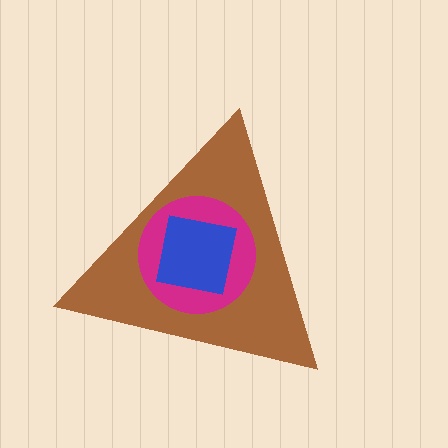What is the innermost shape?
The blue square.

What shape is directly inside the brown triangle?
The magenta circle.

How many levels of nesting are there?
3.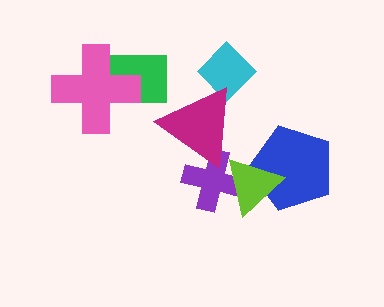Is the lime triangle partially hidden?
No, no other shape covers it.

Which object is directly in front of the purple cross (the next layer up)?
The lime triangle is directly in front of the purple cross.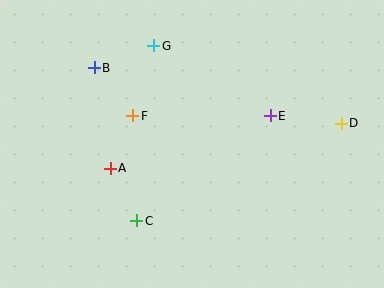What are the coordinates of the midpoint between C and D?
The midpoint between C and D is at (239, 172).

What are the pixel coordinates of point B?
Point B is at (94, 68).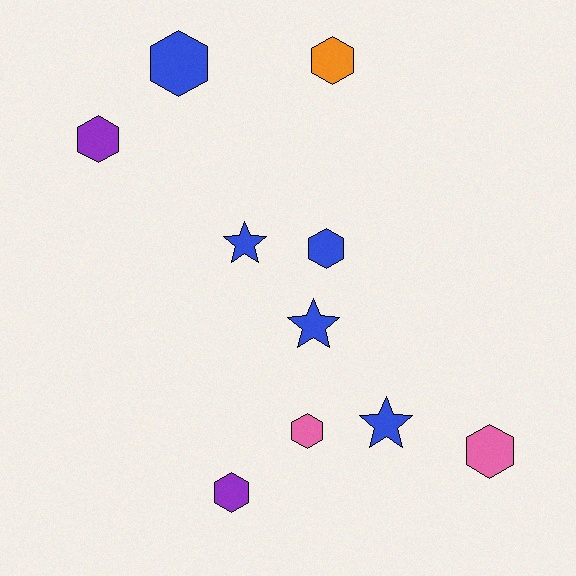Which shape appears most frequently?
Hexagon, with 7 objects.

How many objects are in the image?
There are 10 objects.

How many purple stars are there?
There are no purple stars.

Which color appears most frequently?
Blue, with 5 objects.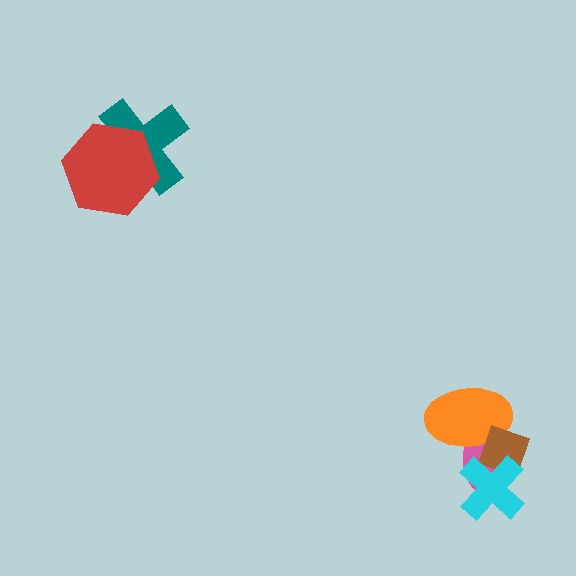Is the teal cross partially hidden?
Yes, it is partially covered by another shape.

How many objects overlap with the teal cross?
1 object overlaps with the teal cross.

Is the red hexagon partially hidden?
No, no other shape covers it.